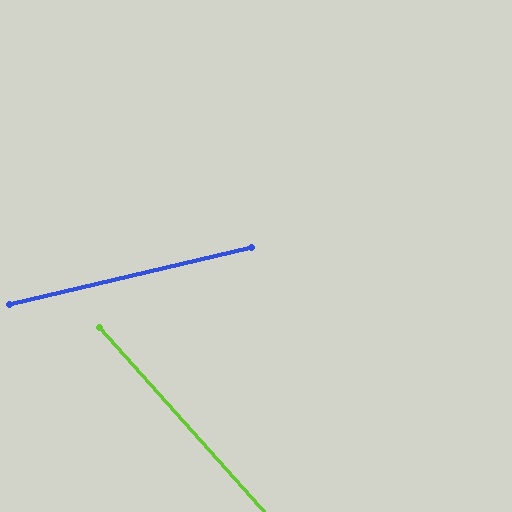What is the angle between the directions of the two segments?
Approximately 61 degrees.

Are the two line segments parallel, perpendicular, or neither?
Neither parallel nor perpendicular — they differ by about 61°.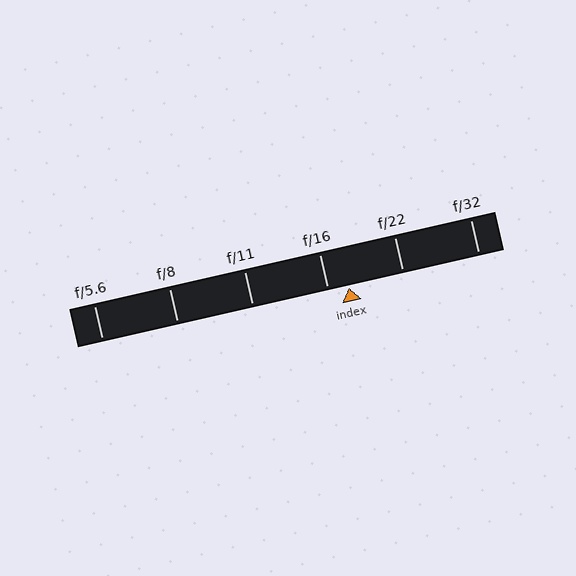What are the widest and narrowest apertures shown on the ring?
The widest aperture shown is f/5.6 and the narrowest is f/32.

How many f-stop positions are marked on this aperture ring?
There are 6 f-stop positions marked.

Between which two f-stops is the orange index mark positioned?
The index mark is between f/16 and f/22.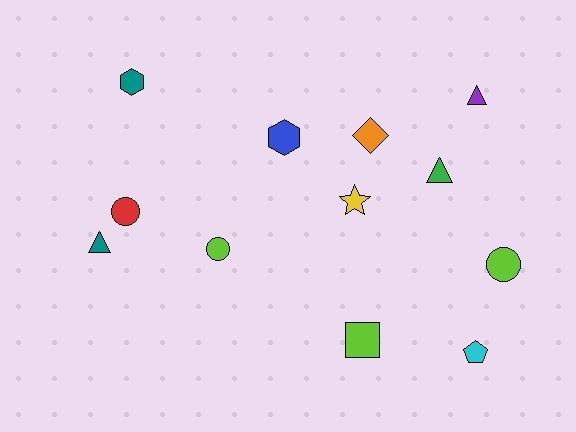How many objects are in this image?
There are 12 objects.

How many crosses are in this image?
There are no crosses.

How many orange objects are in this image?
There is 1 orange object.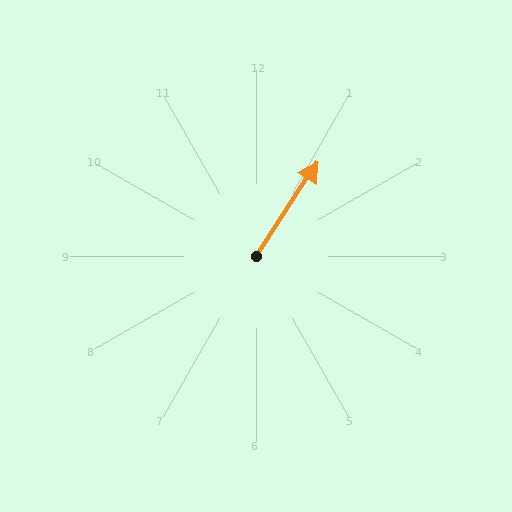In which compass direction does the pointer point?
Northeast.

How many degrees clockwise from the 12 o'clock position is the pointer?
Approximately 33 degrees.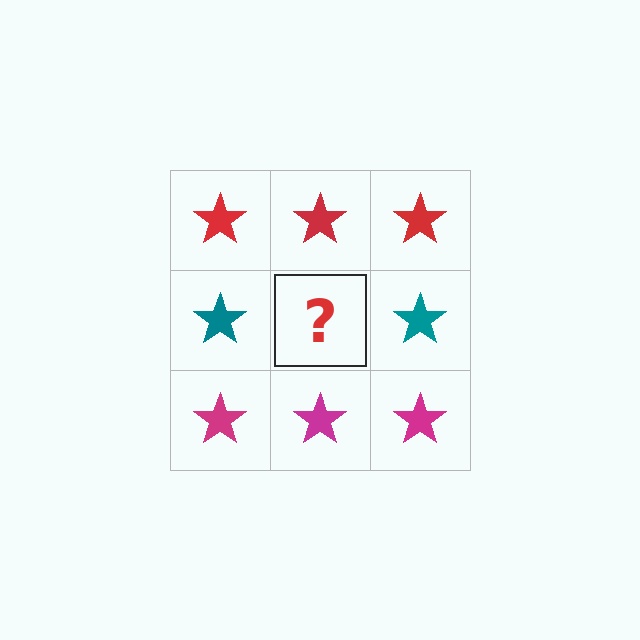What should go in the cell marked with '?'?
The missing cell should contain a teal star.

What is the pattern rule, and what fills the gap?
The rule is that each row has a consistent color. The gap should be filled with a teal star.